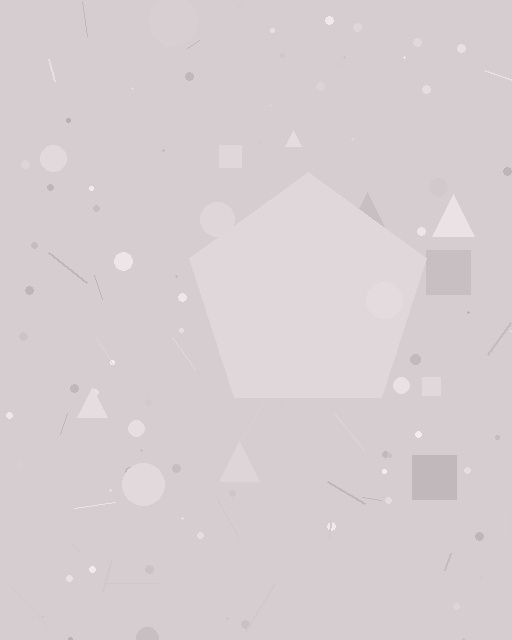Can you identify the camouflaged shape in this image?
The camouflaged shape is a pentagon.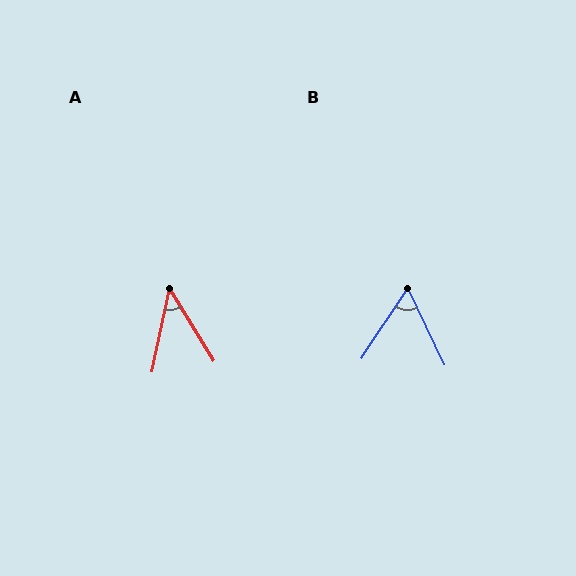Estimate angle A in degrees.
Approximately 43 degrees.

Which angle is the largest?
B, at approximately 58 degrees.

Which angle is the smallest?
A, at approximately 43 degrees.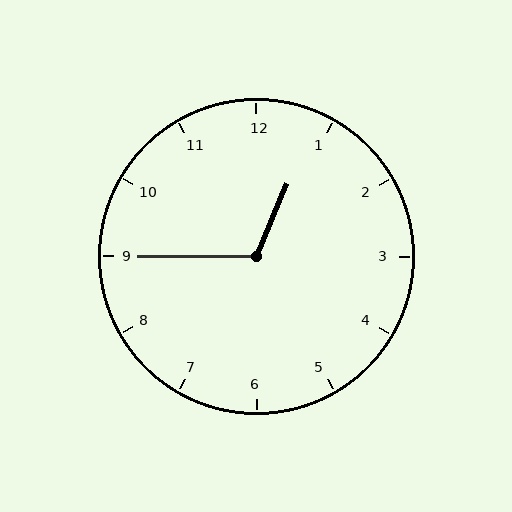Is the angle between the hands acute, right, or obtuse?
It is obtuse.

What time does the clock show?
12:45.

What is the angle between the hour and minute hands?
Approximately 112 degrees.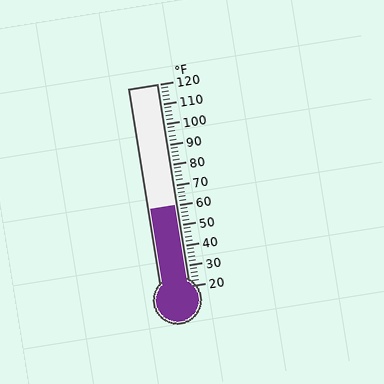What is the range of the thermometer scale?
The thermometer scale ranges from 20°F to 120°F.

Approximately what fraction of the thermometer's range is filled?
The thermometer is filled to approximately 40% of its range.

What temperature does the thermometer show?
The thermometer shows approximately 60°F.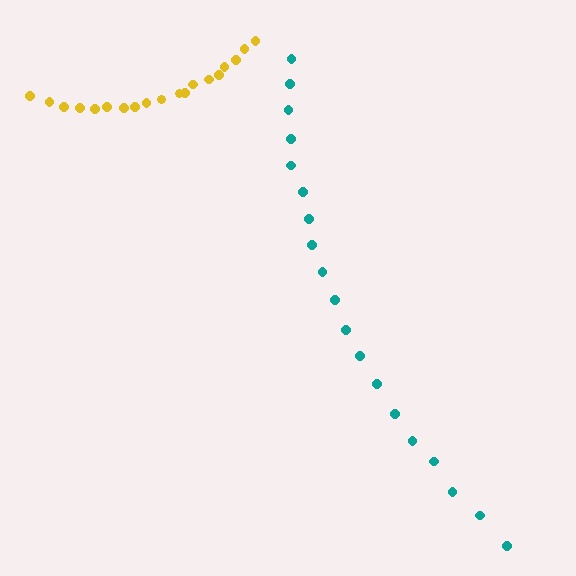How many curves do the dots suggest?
There are 2 distinct paths.